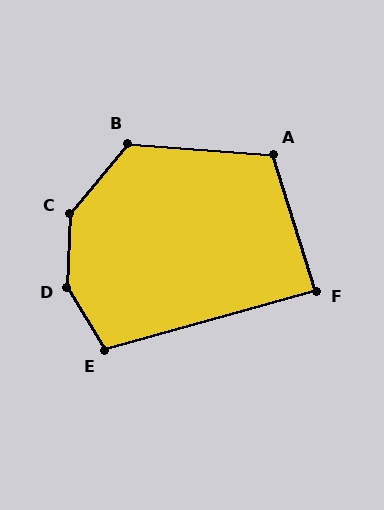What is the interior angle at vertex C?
Approximately 143 degrees (obtuse).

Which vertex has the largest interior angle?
D, at approximately 147 degrees.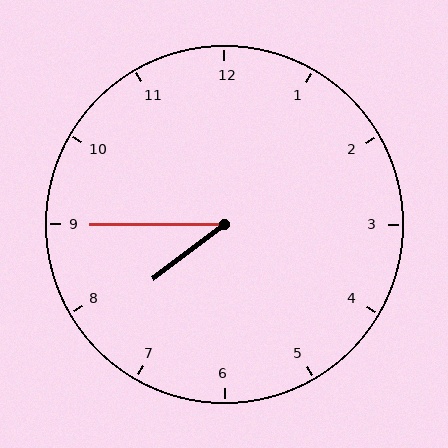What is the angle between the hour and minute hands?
Approximately 38 degrees.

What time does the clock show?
7:45.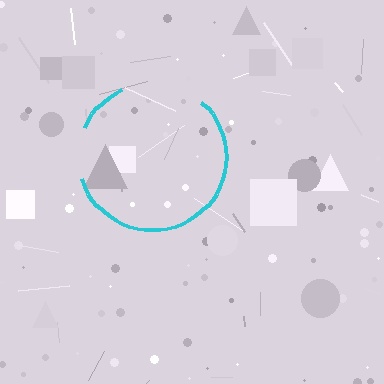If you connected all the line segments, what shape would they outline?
They would outline a circle.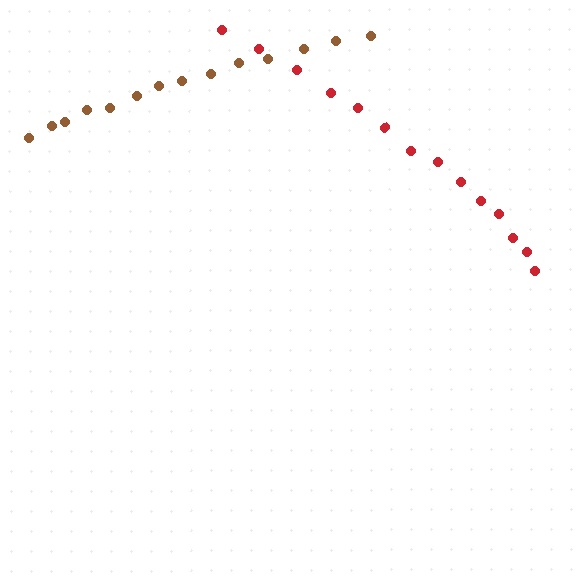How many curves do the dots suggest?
There are 2 distinct paths.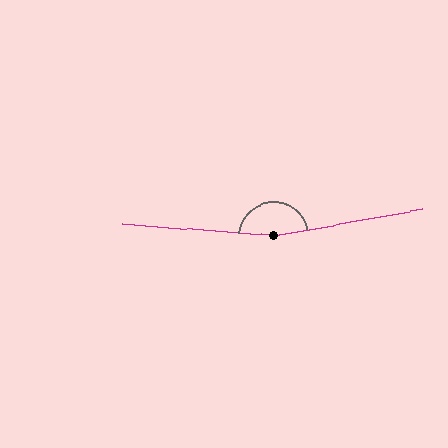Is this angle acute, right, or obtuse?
It is obtuse.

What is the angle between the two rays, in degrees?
Approximately 165 degrees.